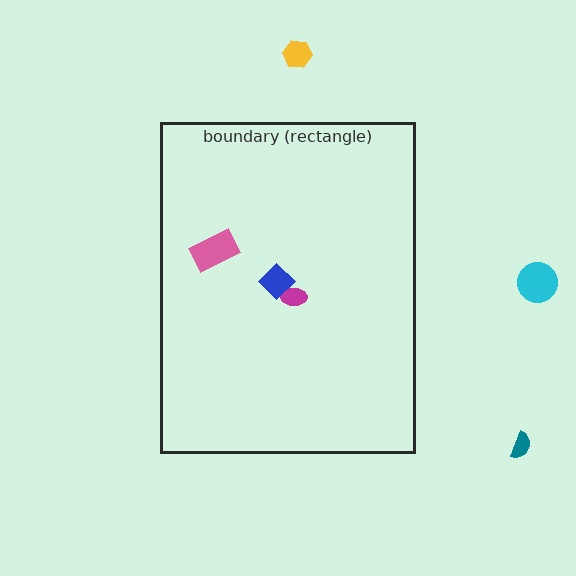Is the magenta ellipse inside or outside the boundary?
Inside.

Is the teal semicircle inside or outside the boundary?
Outside.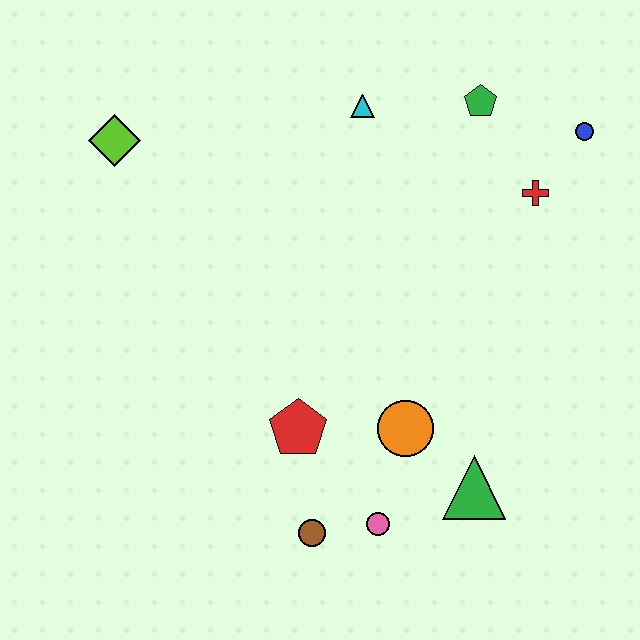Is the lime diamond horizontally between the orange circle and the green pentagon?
No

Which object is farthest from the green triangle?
The lime diamond is farthest from the green triangle.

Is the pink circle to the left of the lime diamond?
No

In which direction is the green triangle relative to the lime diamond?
The green triangle is to the right of the lime diamond.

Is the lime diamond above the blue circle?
No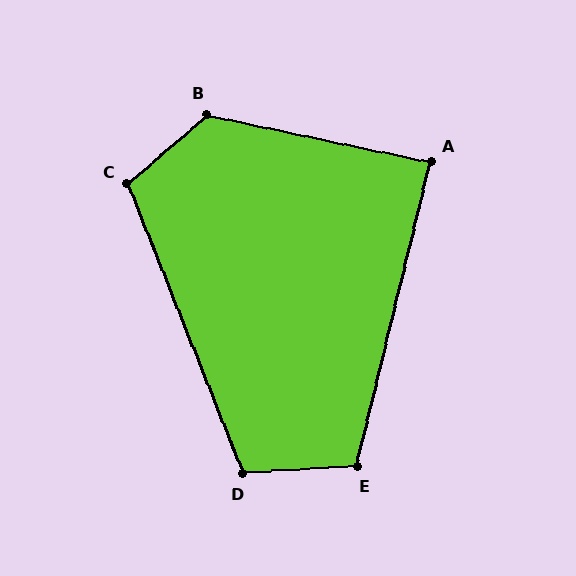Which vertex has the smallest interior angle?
A, at approximately 88 degrees.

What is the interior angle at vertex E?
Approximately 107 degrees (obtuse).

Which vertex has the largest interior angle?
B, at approximately 127 degrees.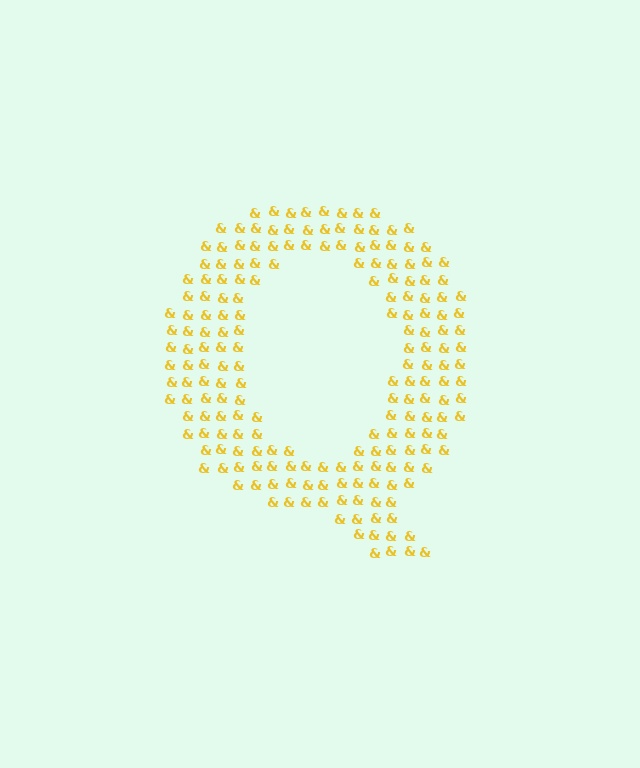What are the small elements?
The small elements are ampersands.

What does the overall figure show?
The overall figure shows the letter Q.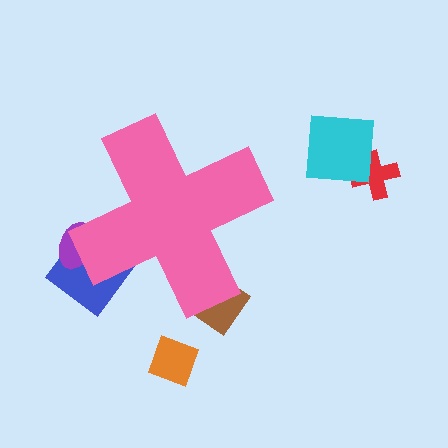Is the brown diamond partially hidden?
Yes, the brown diamond is partially hidden behind the pink cross.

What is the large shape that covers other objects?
A pink cross.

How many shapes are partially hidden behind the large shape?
3 shapes are partially hidden.